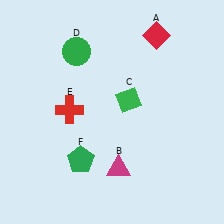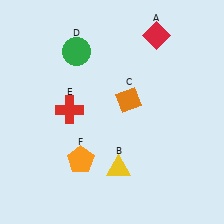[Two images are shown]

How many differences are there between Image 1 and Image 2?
There are 3 differences between the two images.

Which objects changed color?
B changed from magenta to yellow. C changed from green to orange. F changed from green to orange.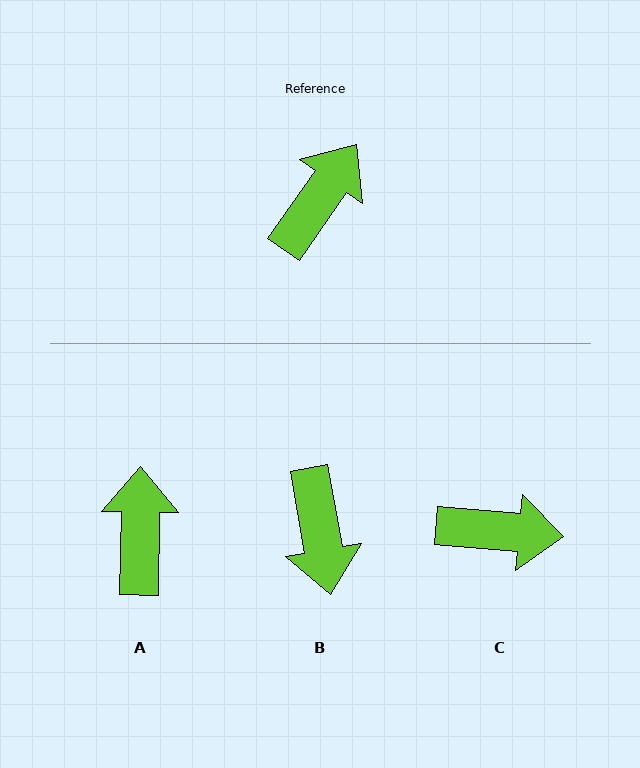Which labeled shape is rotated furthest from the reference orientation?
B, about 135 degrees away.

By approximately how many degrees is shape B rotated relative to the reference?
Approximately 135 degrees clockwise.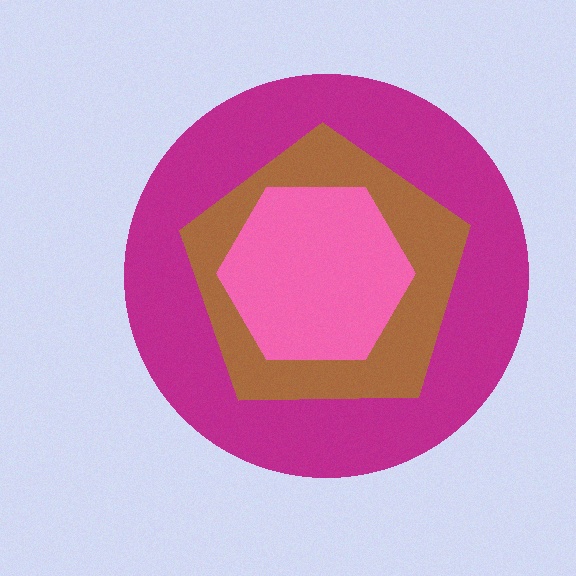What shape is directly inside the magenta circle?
The brown pentagon.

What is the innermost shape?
The pink hexagon.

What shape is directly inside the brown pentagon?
The pink hexagon.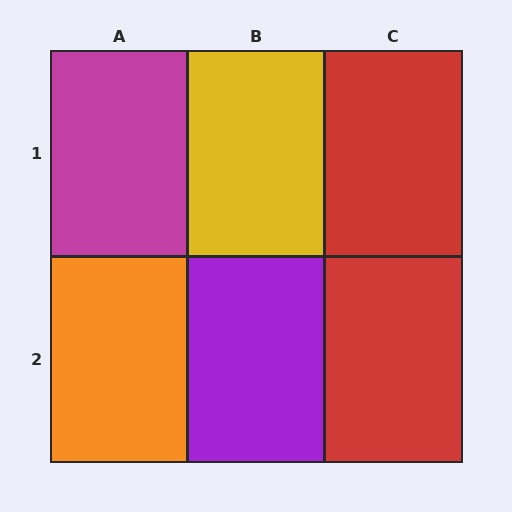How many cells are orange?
1 cell is orange.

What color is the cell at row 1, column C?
Red.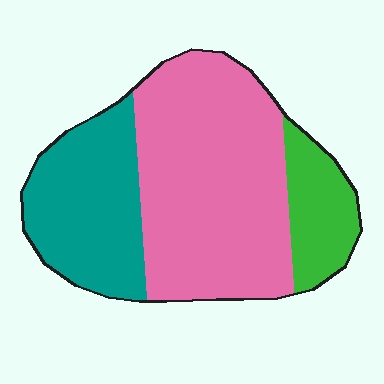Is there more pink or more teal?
Pink.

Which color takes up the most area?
Pink, at roughly 55%.